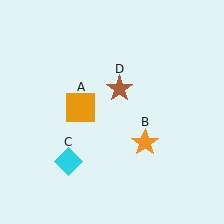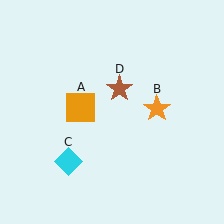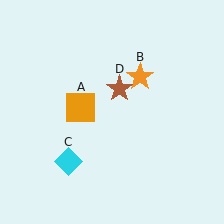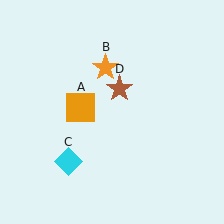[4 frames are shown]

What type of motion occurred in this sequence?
The orange star (object B) rotated counterclockwise around the center of the scene.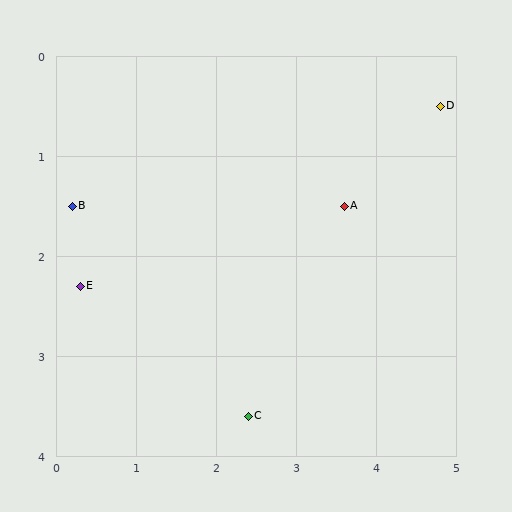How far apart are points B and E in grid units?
Points B and E are about 0.8 grid units apart.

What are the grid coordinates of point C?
Point C is at approximately (2.4, 3.6).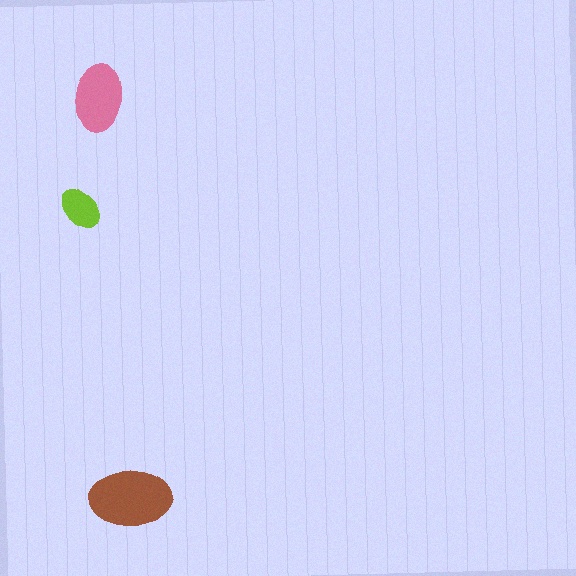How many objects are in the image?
There are 3 objects in the image.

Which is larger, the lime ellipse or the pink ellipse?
The pink one.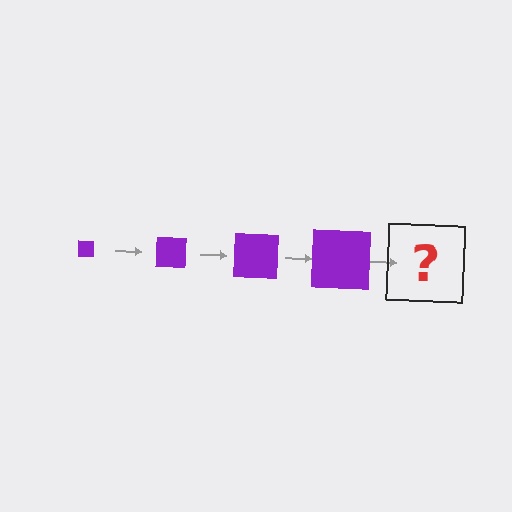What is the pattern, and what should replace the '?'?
The pattern is that the square gets progressively larger each step. The '?' should be a purple square, larger than the previous one.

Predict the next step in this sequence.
The next step is a purple square, larger than the previous one.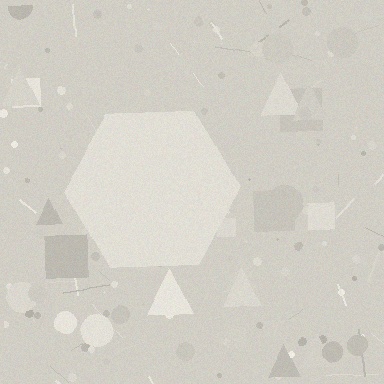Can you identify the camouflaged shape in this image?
The camouflaged shape is a hexagon.